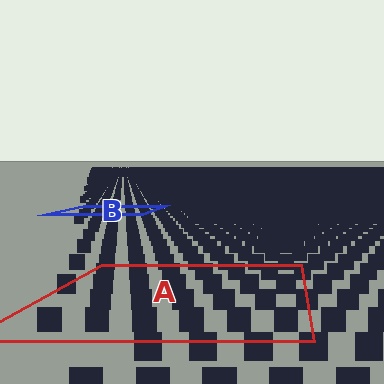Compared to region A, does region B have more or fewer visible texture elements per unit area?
Region B has more texture elements per unit area — they are packed more densely because it is farther away.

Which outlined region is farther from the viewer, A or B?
Region B is farther from the viewer — the texture elements inside it appear smaller and more densely packed.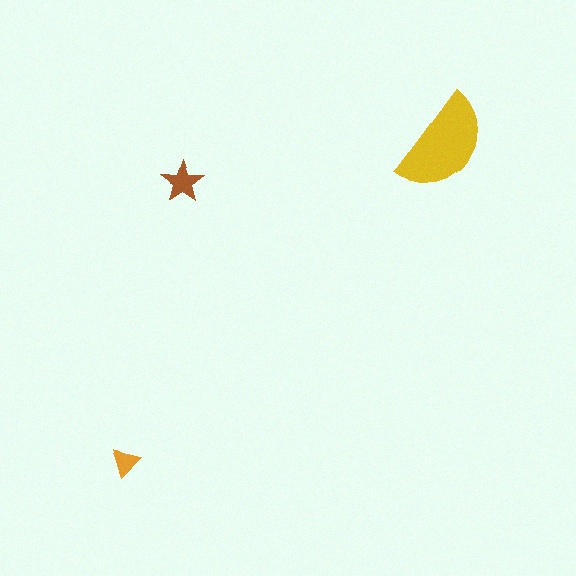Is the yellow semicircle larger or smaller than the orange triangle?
Larger.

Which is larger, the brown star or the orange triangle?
The brown star.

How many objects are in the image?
There are 3 objects in the image.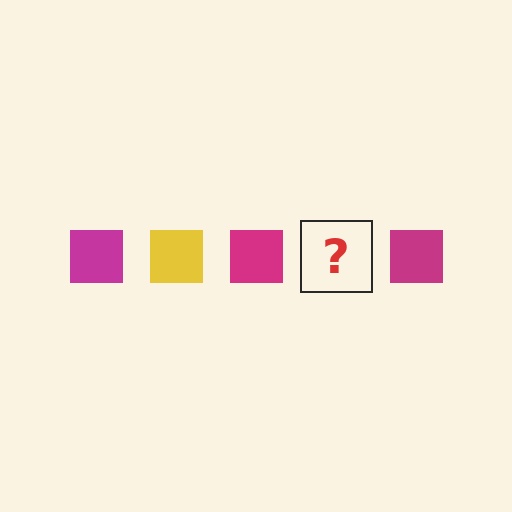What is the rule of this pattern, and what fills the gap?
The rule is that the pattern cycles through magenta, yellow squares. The gap should be filled with a yellow square.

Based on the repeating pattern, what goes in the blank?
The blank should be a yellow square.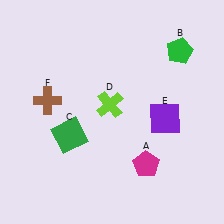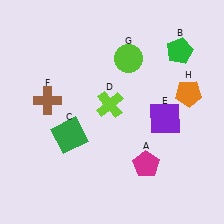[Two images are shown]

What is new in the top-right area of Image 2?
A lime circle (G) was added in the top-right area of Image 2.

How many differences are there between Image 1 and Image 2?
There are 2 differences between the two images.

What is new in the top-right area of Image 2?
An orange pentagon (H) was added in the top-right area of Image 2.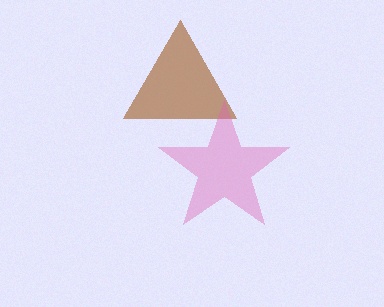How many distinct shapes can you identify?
There are 2 distinct shapes: a brown triangle, a pink star.